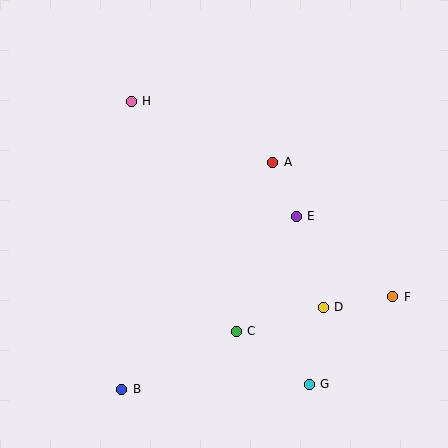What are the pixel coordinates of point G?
Point G is at (309, 384).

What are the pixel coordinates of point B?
Point B is at (122, 389).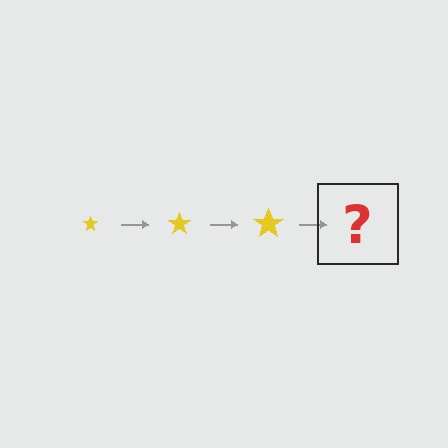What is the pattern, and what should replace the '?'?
The pattern is that the star gets progressively larger each step. The '?' should be a yellow star, larger than the previous one.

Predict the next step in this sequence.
The next step is a yellow star, larger than the previous one.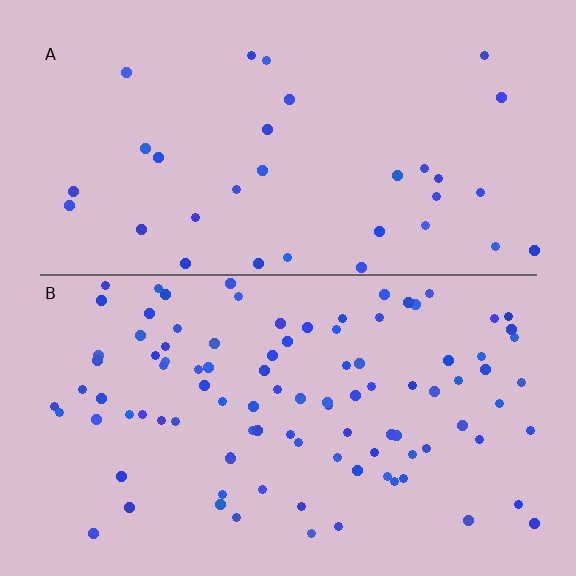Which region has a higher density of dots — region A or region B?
B (the bottom).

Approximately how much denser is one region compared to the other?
Approximately 3.0× — region B over region A.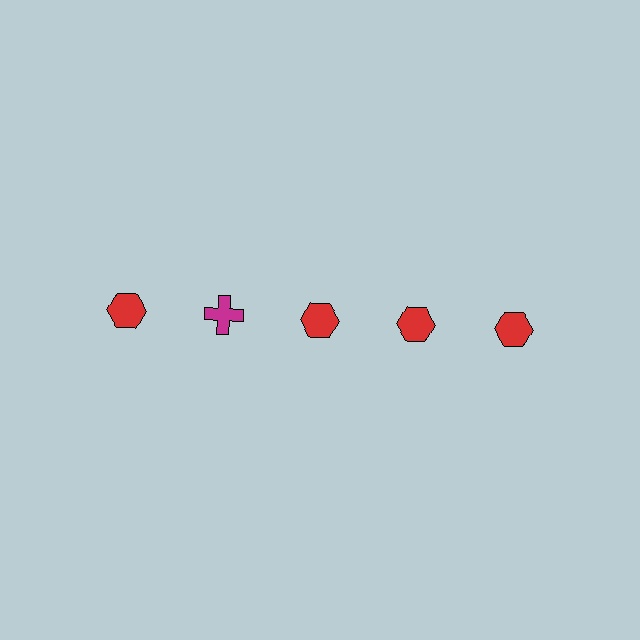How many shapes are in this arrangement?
There are 5 shapes arranged in a grid pattern.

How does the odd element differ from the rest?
It differs in both color (magenta instead of red) and shape (cross instead of hexagon).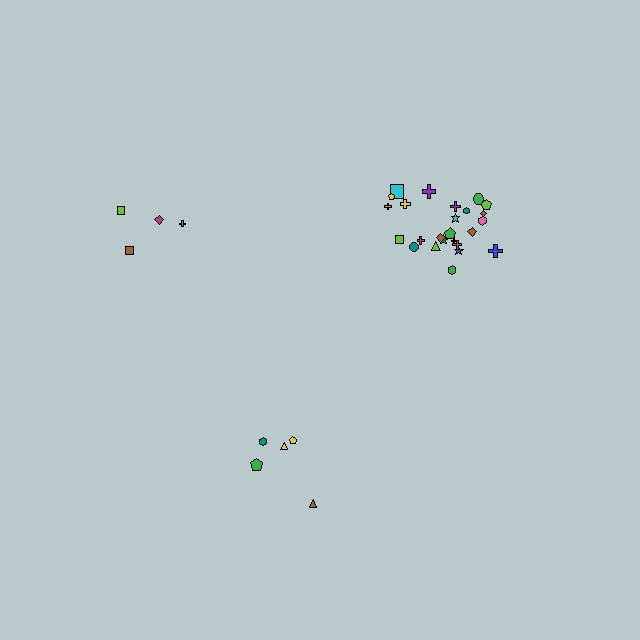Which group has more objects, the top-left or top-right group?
The top-right group.